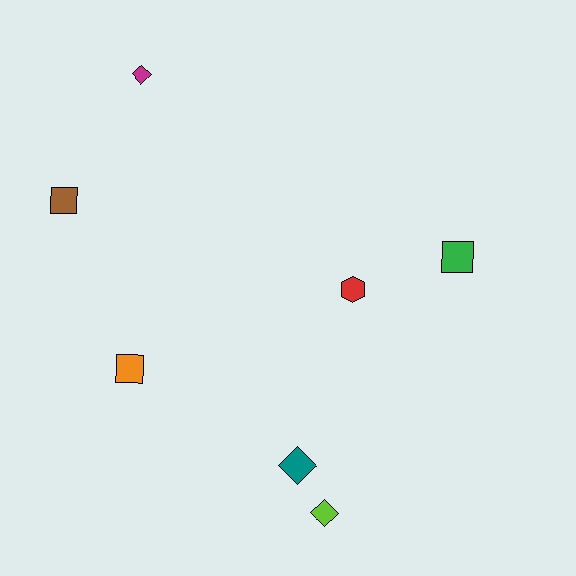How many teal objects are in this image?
There is 1 teal object.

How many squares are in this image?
There are 3 squares.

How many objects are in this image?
There are 7 objects.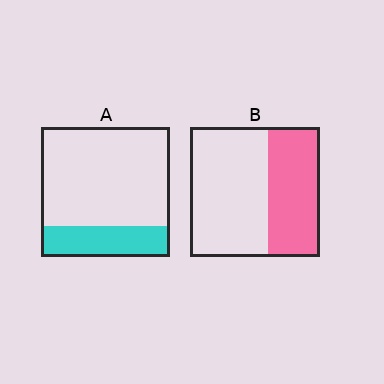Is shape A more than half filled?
No.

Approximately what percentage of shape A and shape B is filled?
A is approximately 25% and B is approximately 40%.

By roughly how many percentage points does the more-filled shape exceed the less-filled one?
By roughly 15 percentage points (B over A).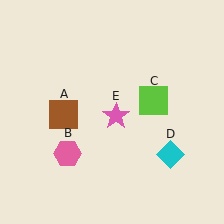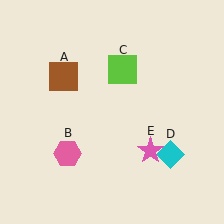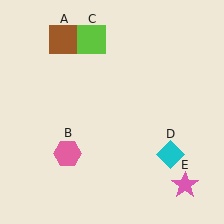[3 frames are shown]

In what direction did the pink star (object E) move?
The pink star (object E) moved down and to the right.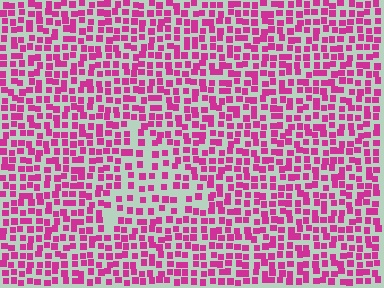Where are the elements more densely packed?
The elements are more densely packed outside the triangle boundary.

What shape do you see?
I see a triangle.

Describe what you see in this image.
The image contains small magenta elements arranged at two different densities. A triangle-shaped region is visible where the elements are less densely packed than the surrounding area.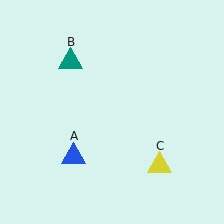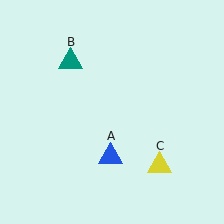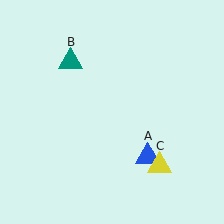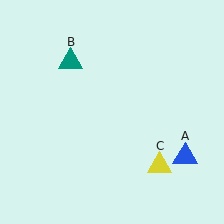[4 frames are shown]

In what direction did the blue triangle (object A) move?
The blue triangle (object A) moved right.